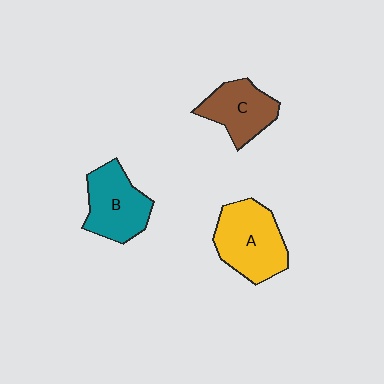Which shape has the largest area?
Shape A (yellow).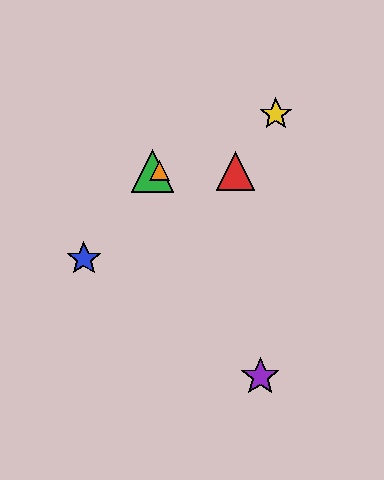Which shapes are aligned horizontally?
The red triangle, the green triangle, the orange triangle are aligned horizontally.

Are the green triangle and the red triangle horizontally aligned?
Yes, both are at y≈171.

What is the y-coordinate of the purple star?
The purple star is at y≈377.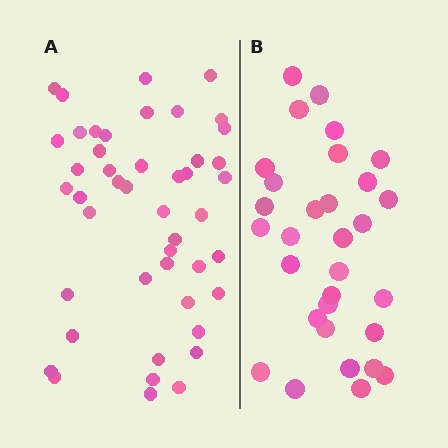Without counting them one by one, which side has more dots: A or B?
Region A (the left region) has more dots.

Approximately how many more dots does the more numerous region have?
Region A has approximately 15 more dots than region B.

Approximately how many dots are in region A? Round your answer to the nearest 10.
About 50 dots. (The exact count is 46, which rounds to 50.)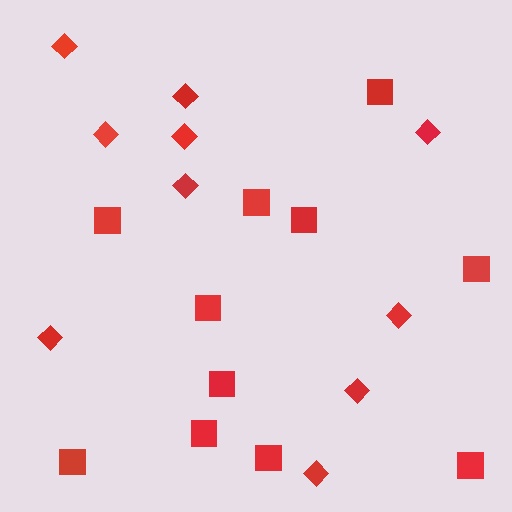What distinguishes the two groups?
There are 2 groups: one group of diamonds (10) and one group of squares (11).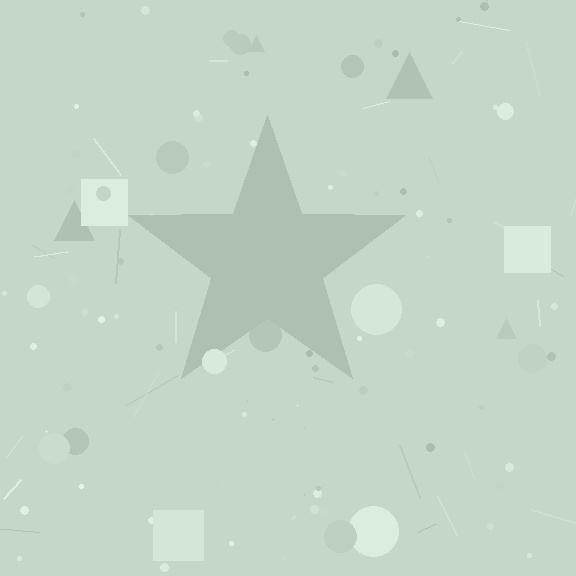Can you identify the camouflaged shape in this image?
The camouflaged shape is a star.